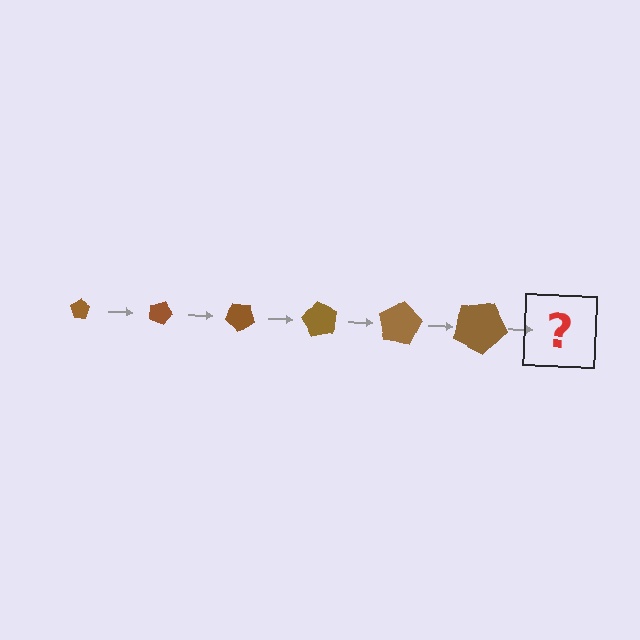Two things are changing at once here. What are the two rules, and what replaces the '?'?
The two rules are that the pentagon grows larger each step and it rotates 20 degrees each step. The '?' should be a pentagon, larger than the previous one and rotated 120 degrees from the start.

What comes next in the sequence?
The next element should be a pentagon, larger than the previous one and rotated 120 degrees from the start.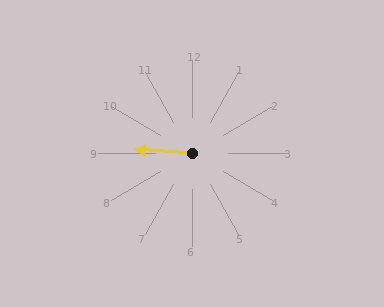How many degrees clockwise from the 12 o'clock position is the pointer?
Approximately 274 degrees.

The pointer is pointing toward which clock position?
Roughly 9 o'clock.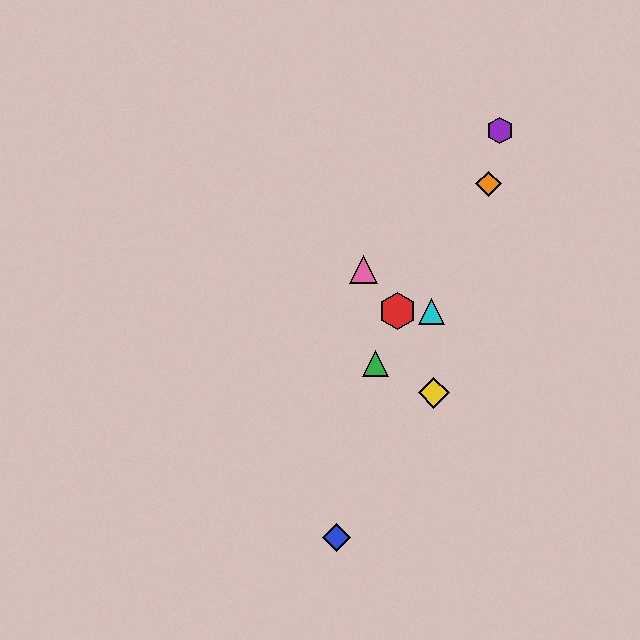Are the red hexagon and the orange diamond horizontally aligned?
No, the red hexagon is at y≈311 and the orange diamond is at y≈184.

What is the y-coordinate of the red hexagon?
The red hexagon is at y≈311.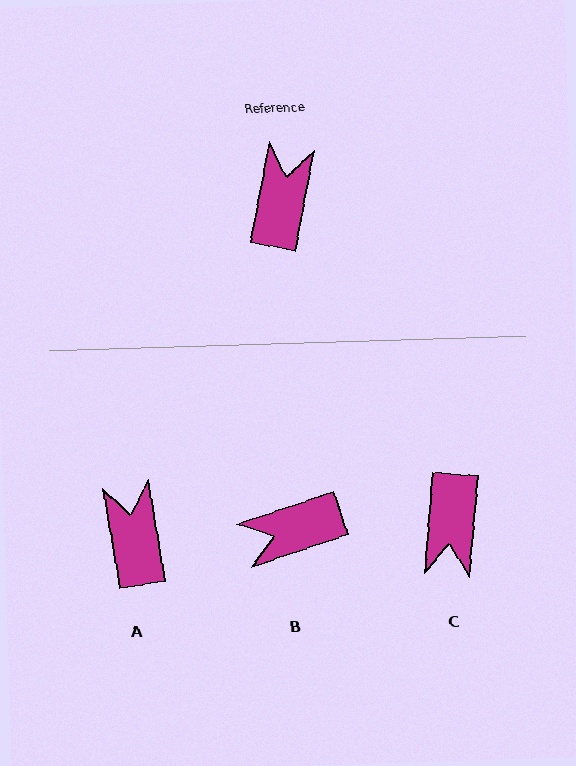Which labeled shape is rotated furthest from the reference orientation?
C, about 174 degrees away.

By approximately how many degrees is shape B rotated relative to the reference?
Approximately 119 degrees counter-clockwise.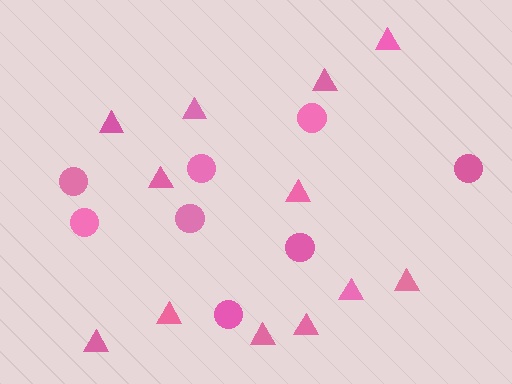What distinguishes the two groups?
There are 2 groups: one group of triangles (12) and one group of circles (8).